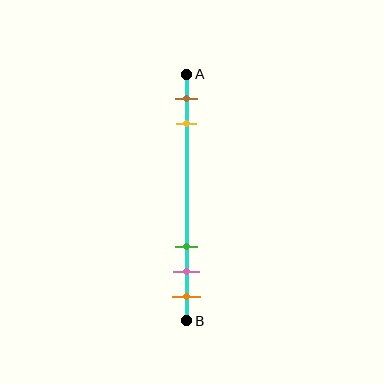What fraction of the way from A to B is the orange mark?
The orange mark is approximately 90% (0.9) of the way from A to B.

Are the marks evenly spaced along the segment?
No, the marks are not evenly spaced.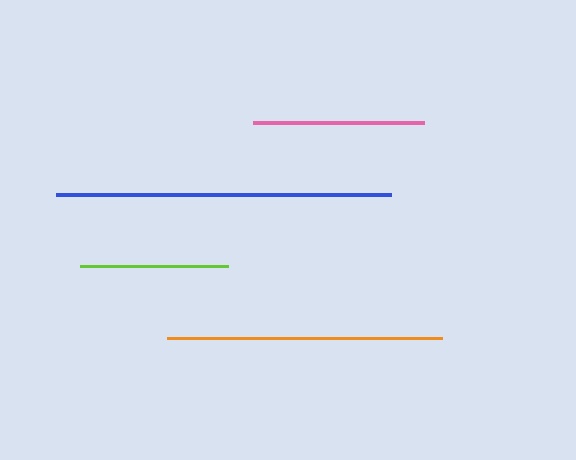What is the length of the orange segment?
The orange segment is approximately 275 pixels long.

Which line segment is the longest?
The blue line is the longest at approximately 335 pixels.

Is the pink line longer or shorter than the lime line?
The pink line is longer than the lime line.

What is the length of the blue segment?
The blue segment is approximately 335 pixels long.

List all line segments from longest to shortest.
From longest to shortest: blue, orange, pink, lime.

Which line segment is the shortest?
The lime line is the shortest at approximately 149 pixels.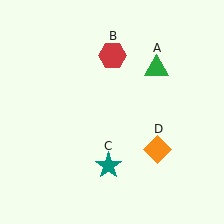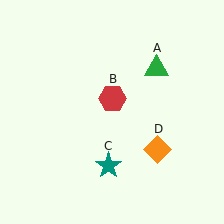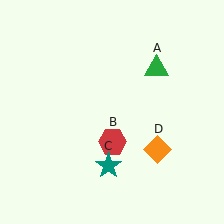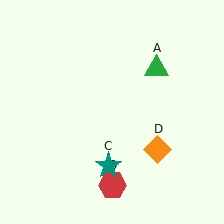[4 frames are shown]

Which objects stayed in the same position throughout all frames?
Green triangle (object A) and teal star (object C) and orange diamond (object D) remained stationary.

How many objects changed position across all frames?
1 object changed position: red hexagon (object B).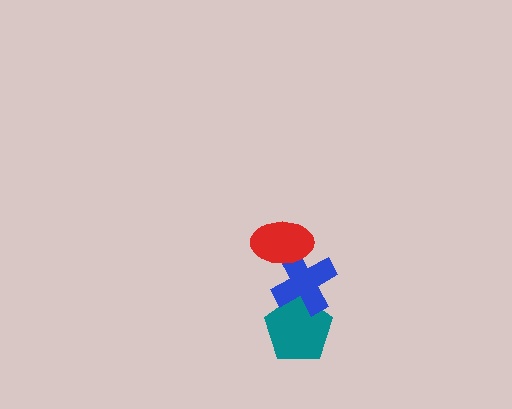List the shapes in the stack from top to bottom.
From top to bottom: the red ellipse, the blue cross, the teal pentagon.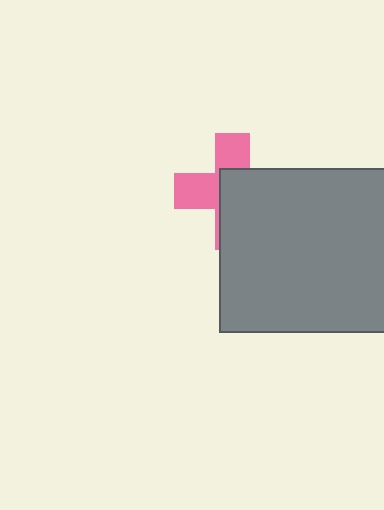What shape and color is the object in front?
The object in front is a gray rectangle.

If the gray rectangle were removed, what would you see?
You would see the complete pink cross.